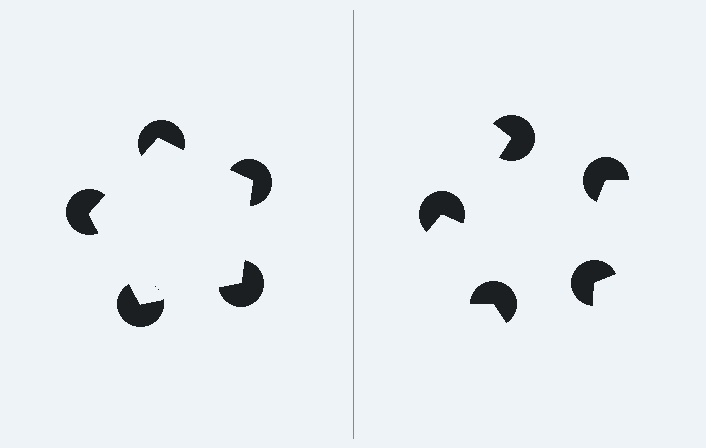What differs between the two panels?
The pac-man discs are positioned identically on both sides; only the wedge orientations differ. On the left they align to a pentagon; on the right they are misaligned.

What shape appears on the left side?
An illusory pentagon.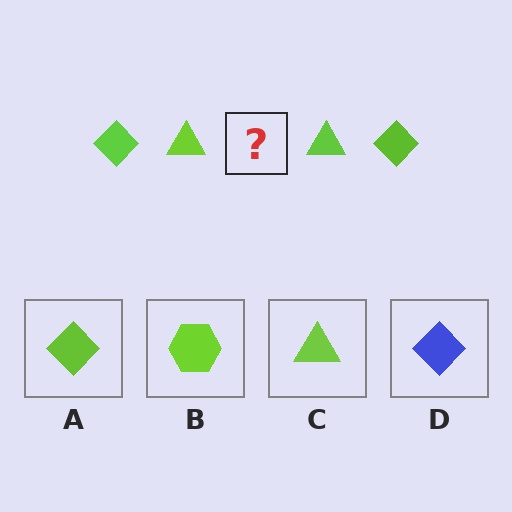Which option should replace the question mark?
Option A.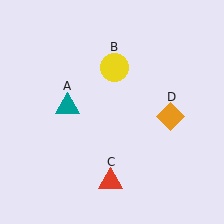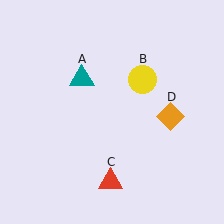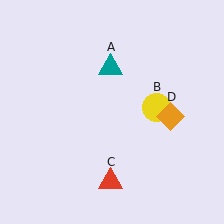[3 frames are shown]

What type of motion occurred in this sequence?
The teal triangle (object A), yellow circle (object B) rotated clockwise around the center of the scene.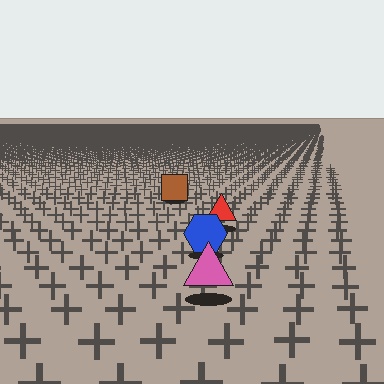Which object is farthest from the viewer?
The brown square is farthest from the viewer. It appears smaller and the ground texture around it is denser.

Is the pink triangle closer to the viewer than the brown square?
Yes. The pink triangle is closer — you can tell from the texture gradient: the ground texture is coarser near it.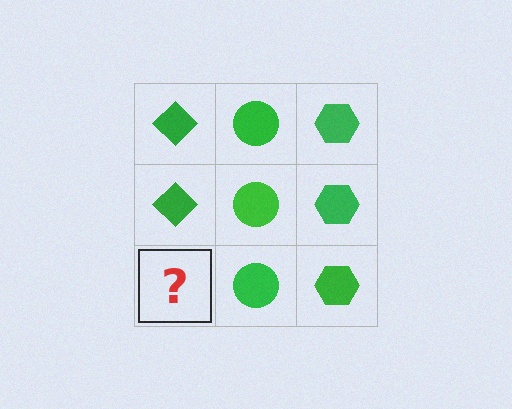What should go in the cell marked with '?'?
The missing cell should contain a green diamond.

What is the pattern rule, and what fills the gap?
The rule is that each column has a consistent shape. The gap should be filled with a green diamond.